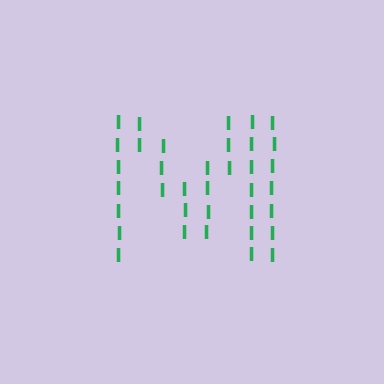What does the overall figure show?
The overall figure shows the letter M.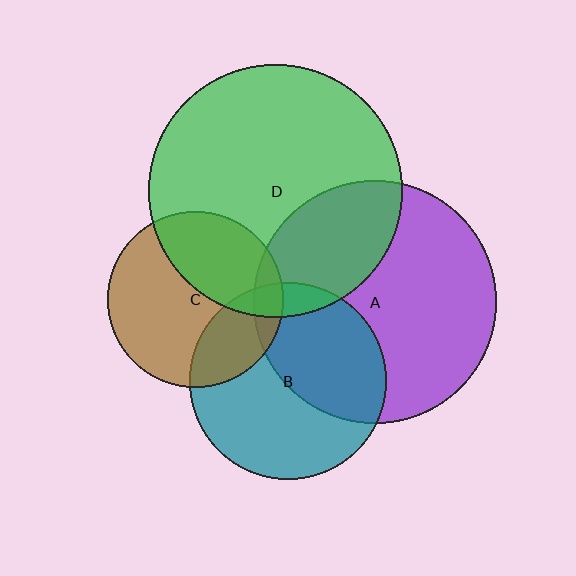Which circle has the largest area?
Circle D (green).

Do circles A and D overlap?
Yes.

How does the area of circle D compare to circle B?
Approximately 1.7 times.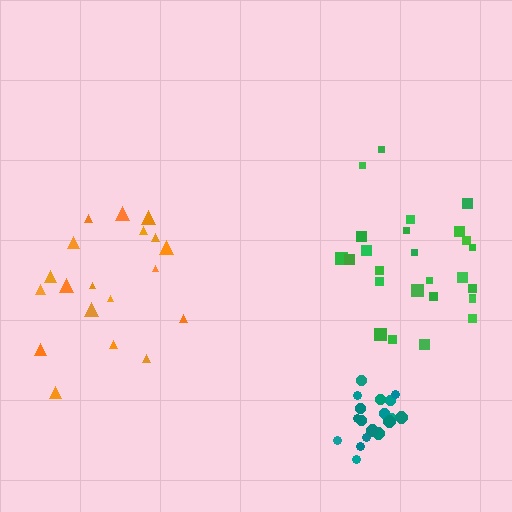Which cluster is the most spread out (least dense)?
Orange.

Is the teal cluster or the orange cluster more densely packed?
Teal.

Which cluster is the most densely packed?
Teal.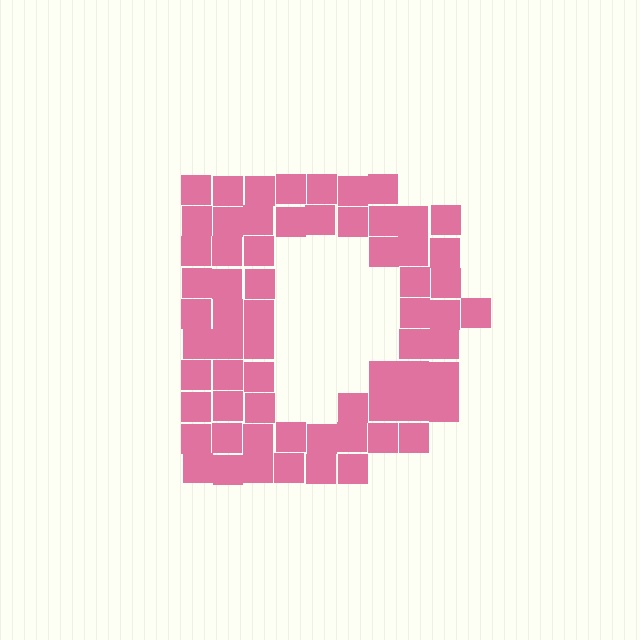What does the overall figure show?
The overall figure shows the letter D.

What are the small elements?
The small elements are squares.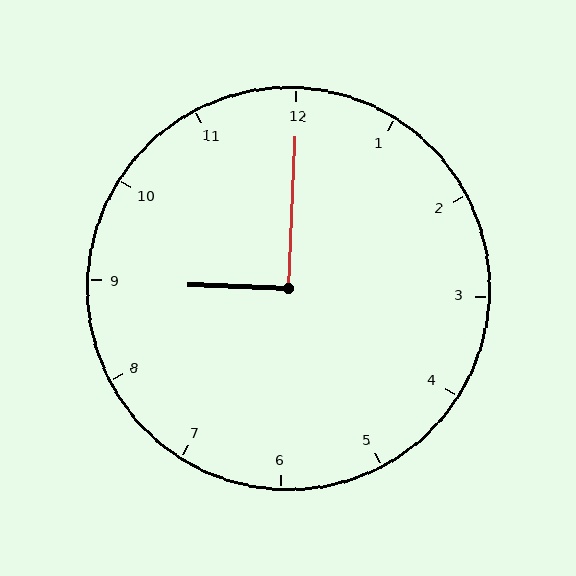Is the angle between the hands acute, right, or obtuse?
It is right.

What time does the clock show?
9:00.